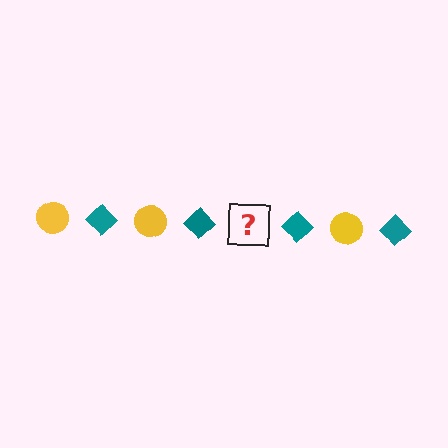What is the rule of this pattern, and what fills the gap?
The rule is that the pattern alternates between yellow circle and teal diamond. The gap should be filled with a yellow circle.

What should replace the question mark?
The question mark should be replaced with a yellow circle.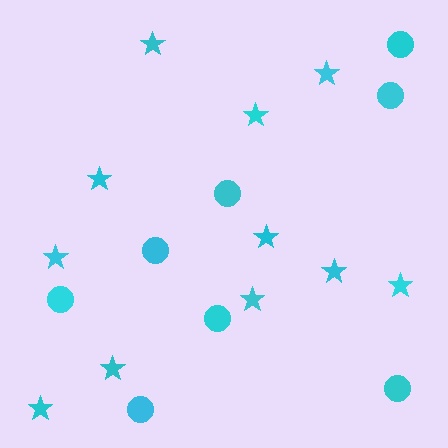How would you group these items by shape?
There are 2 groups: one group of stars (11) and one group of circles (8).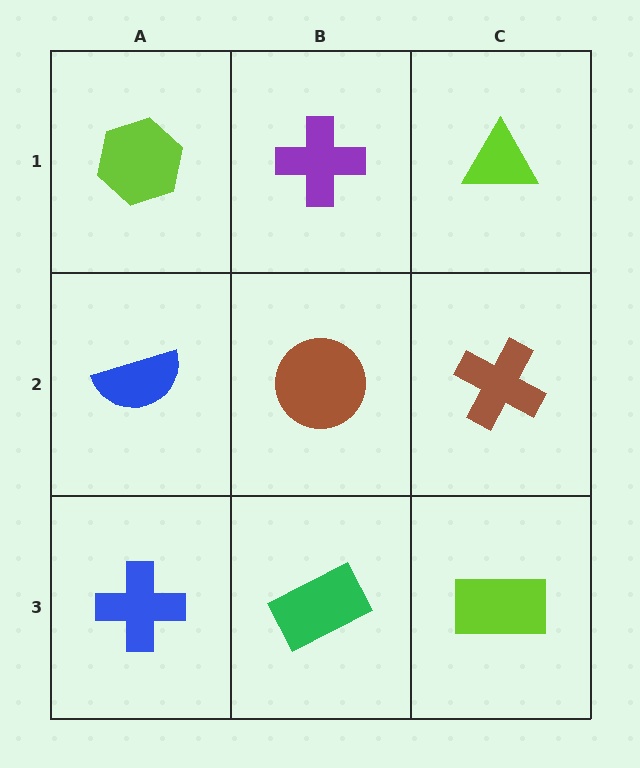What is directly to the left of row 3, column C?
A green rectangle.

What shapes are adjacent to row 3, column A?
A blue semicircle (row 2, column A), a green rectangle (row 3, column B).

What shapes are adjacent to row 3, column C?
A brown cross (row 2, column C), a green rectangle (row 3, column B).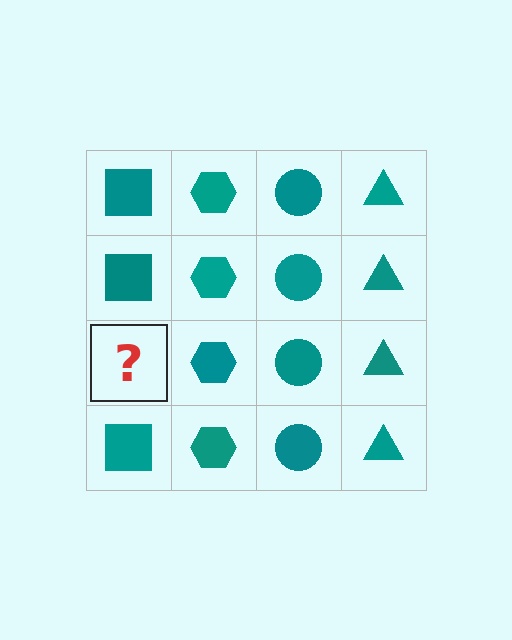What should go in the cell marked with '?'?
The missing cell should contain a teal square.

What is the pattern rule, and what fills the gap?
The rule is that each column has a consistent shape. The gap should be filled with a teal square.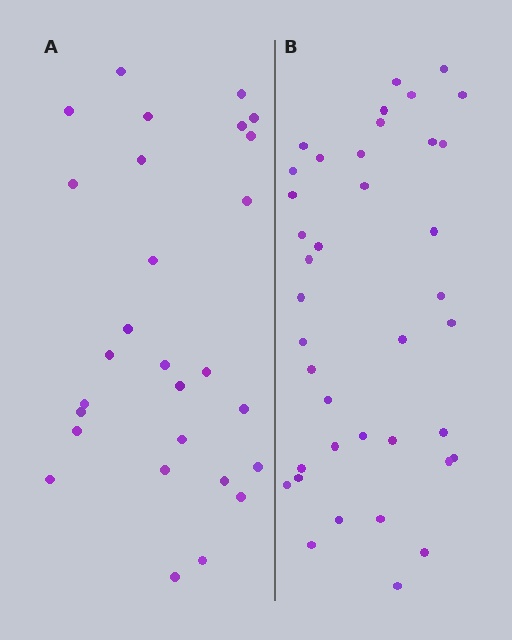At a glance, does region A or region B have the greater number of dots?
Region B (the right region) has more dots.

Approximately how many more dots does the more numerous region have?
Region B has roughly 12 or so more dots than region A.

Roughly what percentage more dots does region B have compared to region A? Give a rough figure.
About 40% more.